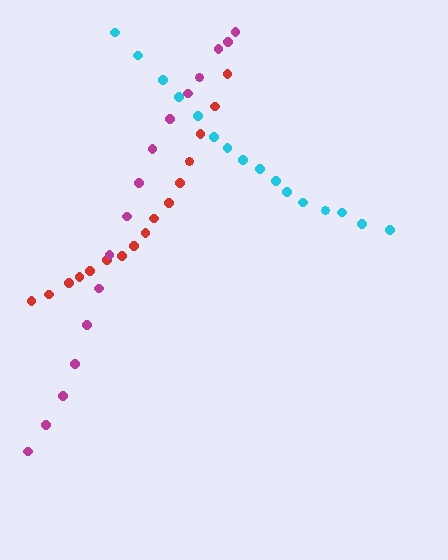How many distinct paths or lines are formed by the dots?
There are 3 distinct paths.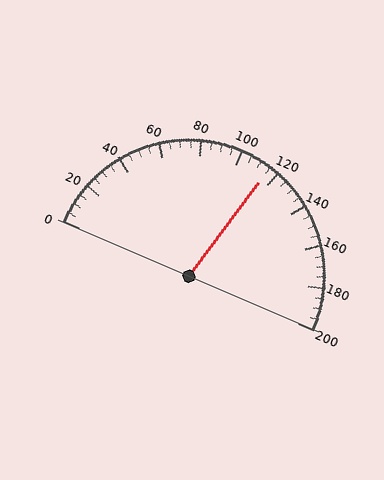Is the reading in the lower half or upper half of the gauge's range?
The reading is in the upper half of the range (0 to 200).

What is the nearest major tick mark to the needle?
The nearest major tick mark is 120.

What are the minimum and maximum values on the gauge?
The gauge ranges from 0 to 200.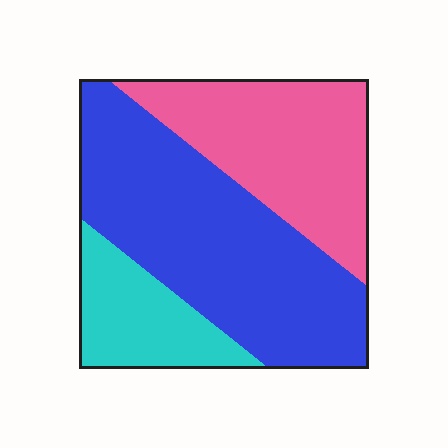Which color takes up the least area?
Cyan, at roughly 15%.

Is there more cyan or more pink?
Pink.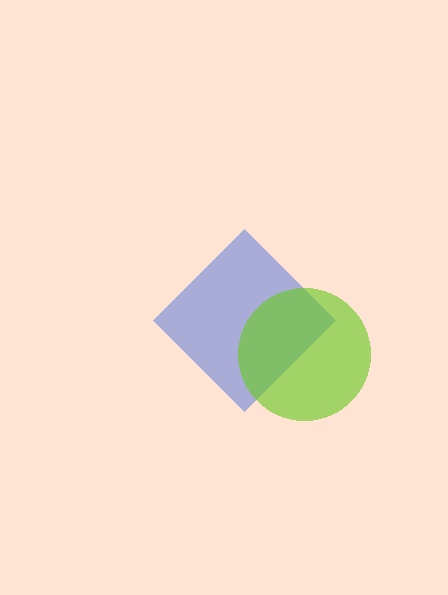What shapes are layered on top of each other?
The layered shapes are: a blue diamond, a lime circle.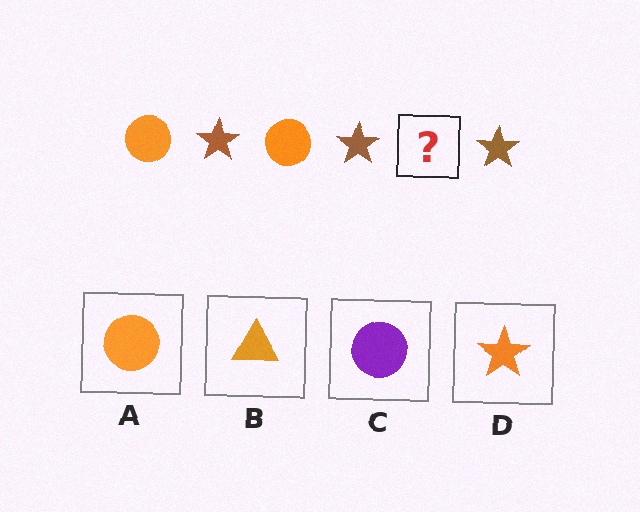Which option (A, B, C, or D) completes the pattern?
A.